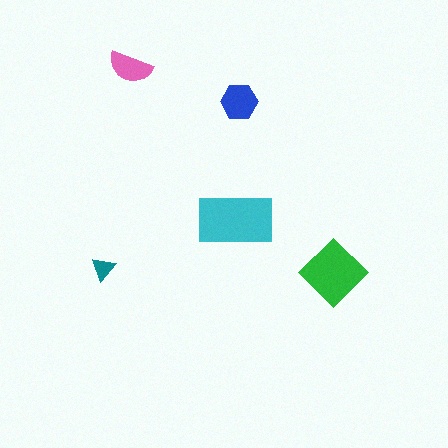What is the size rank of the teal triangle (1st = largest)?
5th.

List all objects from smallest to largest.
The teal triangle, the pink semicircle, the blue hexagon, the green diamond, the cyan rectangle.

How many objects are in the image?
There are 5 objects in the image.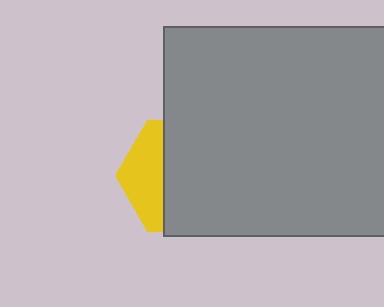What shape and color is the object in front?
The object in front is a gray rectangle.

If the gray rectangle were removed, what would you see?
You would see the complete yellow hexagon.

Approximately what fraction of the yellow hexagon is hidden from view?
Roughly 67% of the yellow hexagon is hidden behind the gray rectangle.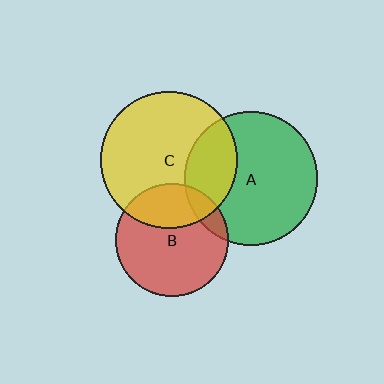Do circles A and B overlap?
Yes.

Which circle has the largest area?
Circle C (yellow).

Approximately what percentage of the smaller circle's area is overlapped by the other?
Approximately 10%.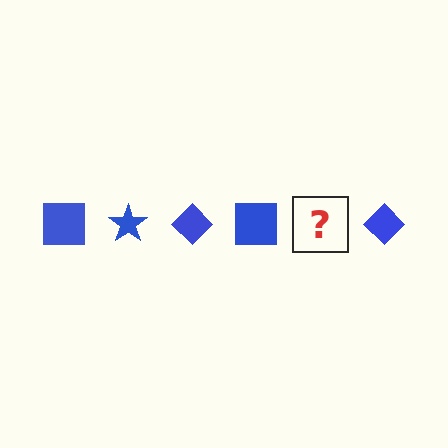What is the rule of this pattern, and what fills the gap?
The rule is that the pattern cycles through square, star, diamond shapes in blue. The gap should be filled with a blue star.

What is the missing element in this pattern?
The missing element is a blue star.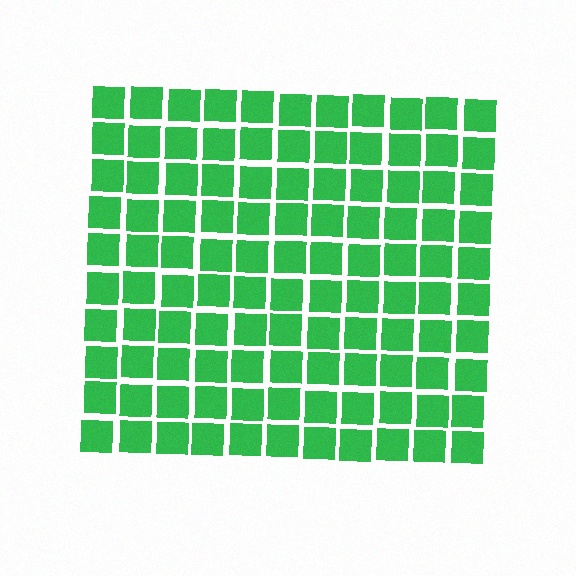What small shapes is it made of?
It is made of small squares.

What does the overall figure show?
The overall figure shows a square.